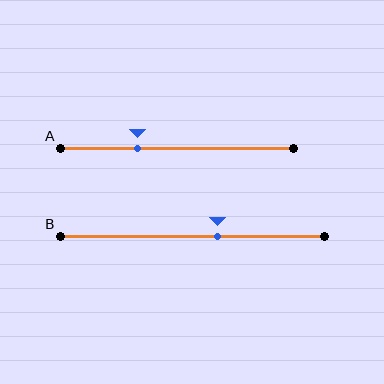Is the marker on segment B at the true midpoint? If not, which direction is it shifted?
No, the marker on segment B is shifted to the right by about 10% of the segment length.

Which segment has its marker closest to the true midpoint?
Segment B has its marker closest to the true midpoint.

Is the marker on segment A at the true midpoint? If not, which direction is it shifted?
No, the marker on segment A is shifted to the left by about 17% of the segment length.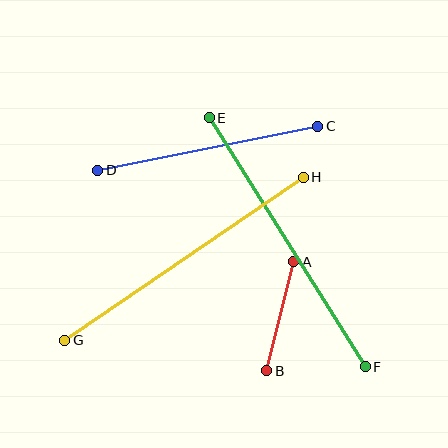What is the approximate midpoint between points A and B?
The midpoint is at approximately (280, 316) pixels.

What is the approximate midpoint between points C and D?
The midpoint is at approximately (208, 148) pixels.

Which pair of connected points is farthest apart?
Points E and F are farthest apart.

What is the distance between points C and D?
The distance is approximately 225 pixels.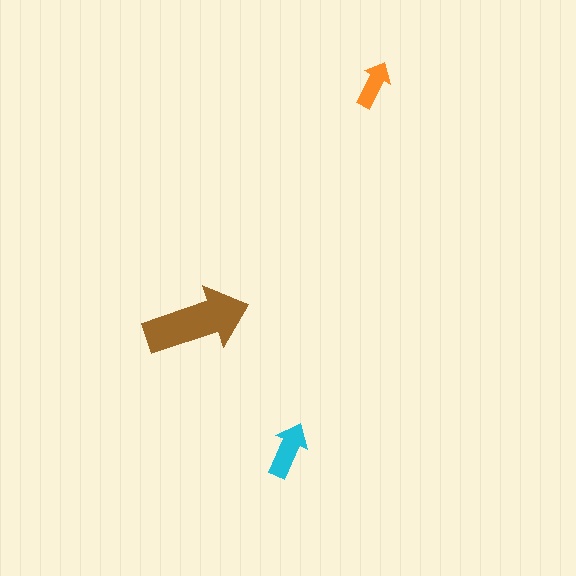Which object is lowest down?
The cyan arrow is bottommost.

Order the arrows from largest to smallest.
the brown one, the cyan one, the orange one.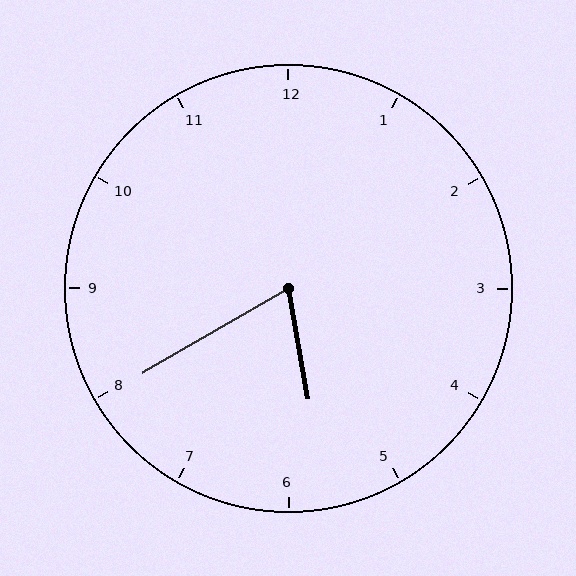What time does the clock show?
5:40.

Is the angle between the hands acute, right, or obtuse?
It is acute.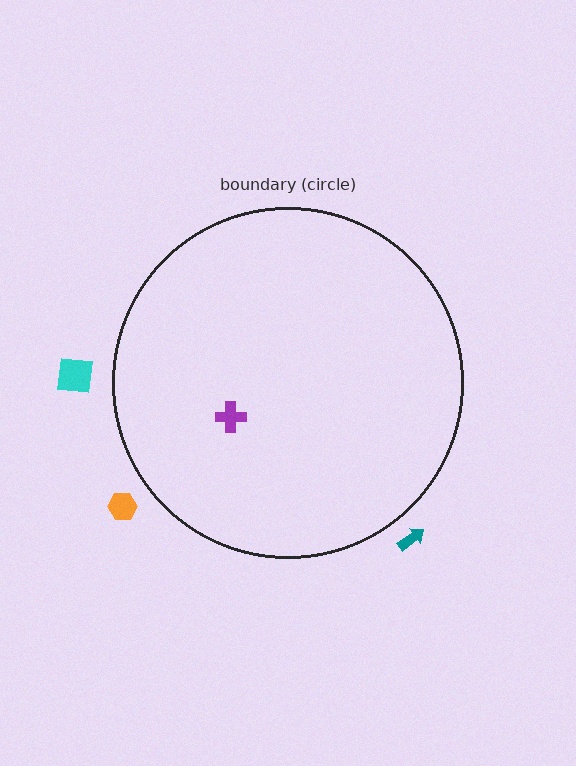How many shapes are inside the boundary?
1 inside, 3 outside.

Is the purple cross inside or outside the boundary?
Inside.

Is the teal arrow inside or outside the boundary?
Outside.